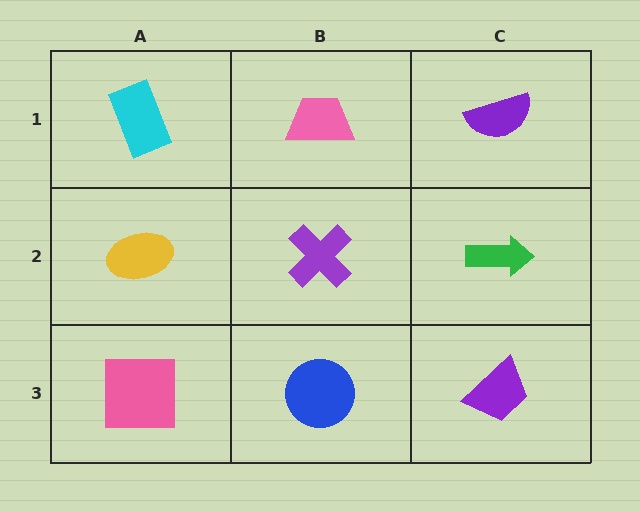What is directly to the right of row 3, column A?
A blue circle.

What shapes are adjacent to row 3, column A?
A yellow ellipse (row 2, column A), a blue circle (row 3, column B).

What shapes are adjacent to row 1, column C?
A green arrow (row 2, column C), a pink trapezoid (row 1, column B).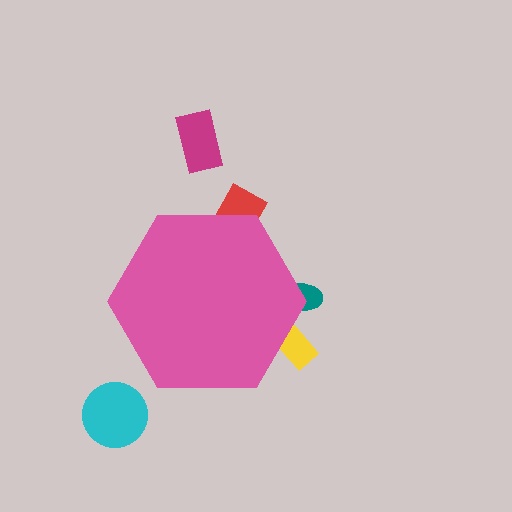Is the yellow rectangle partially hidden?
Yes, the yellow rectangle is partially hidden behind the pink hexagon.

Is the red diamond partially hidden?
Yes, the red diamond is partially hidden behind the pink hexagon.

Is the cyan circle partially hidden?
No, the cyan circle is fully visible.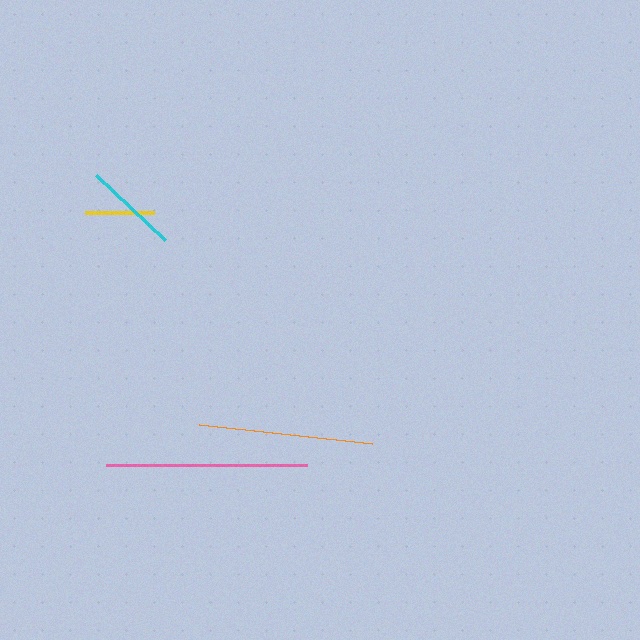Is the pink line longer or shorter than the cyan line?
The pink line is longer than the cyan line.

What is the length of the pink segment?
The pink segment is approximately 201 pixels long.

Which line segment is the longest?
The pink line is the longest at approximately 201 pixels.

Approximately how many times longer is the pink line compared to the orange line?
The pink line is approximately 1.2 times the length of the orange line.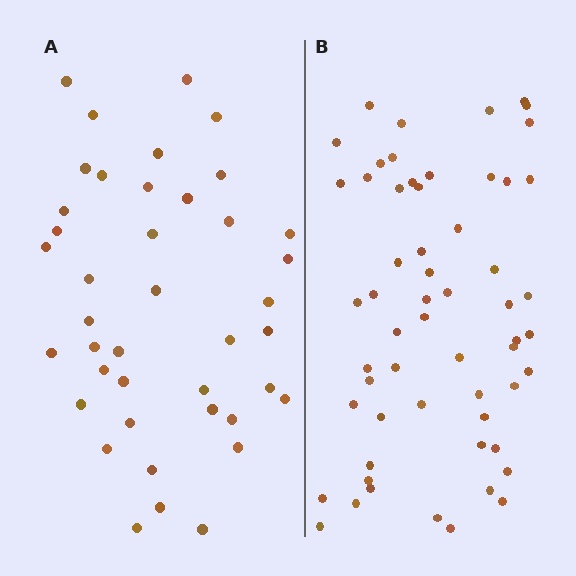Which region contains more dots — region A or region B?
Region B (the right region) has more dots.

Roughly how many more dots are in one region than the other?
Region B has approximately 15 more dots than region A.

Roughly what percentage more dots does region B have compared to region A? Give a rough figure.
About 40% more.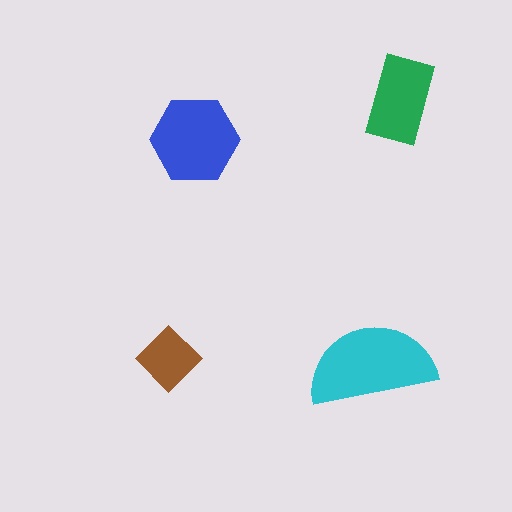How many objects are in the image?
There are 4 objects in the image.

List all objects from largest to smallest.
The cyan semicircle, the blue hexagon, the green rectangle, the brown diamond.